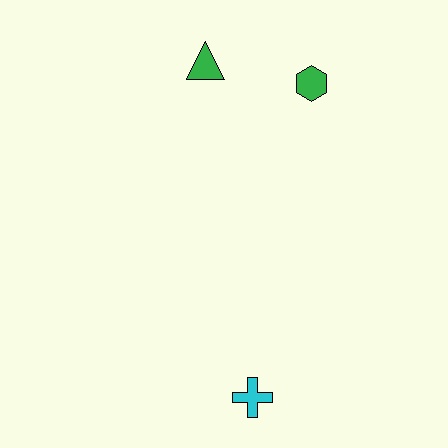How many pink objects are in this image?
There are no pink objects.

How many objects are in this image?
There are 3 objects.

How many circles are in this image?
There are no circles.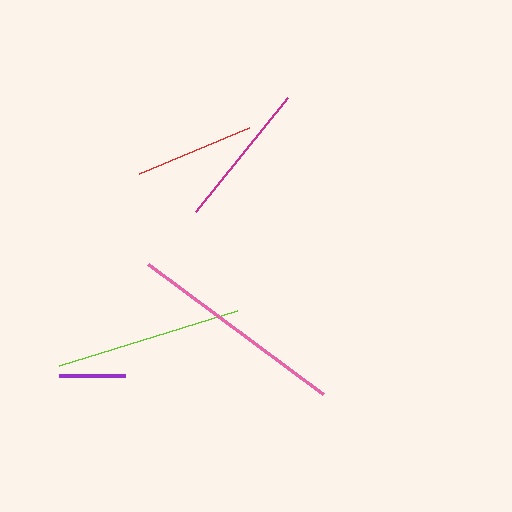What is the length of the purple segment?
The purple segment is approximately 66 pixels long.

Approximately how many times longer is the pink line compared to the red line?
The pink line is approximately 1.8 times the length of the red line.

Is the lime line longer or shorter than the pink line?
The pink line is longer than the lime line.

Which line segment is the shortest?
The purple line is the shortest at approximately 66 pixels.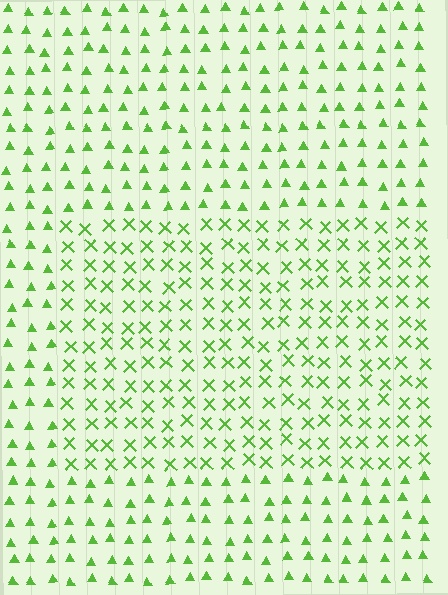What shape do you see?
I see a rectangle.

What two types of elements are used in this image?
The image uses X marks inside the rectangle region and triangles outside it.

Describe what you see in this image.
The image is filled with small lime elements arranged in a uniform grid. A rectangle-shaped region contains X marks, while the surrounding area contains triangles. The boundary is defined purely by the change in element shape.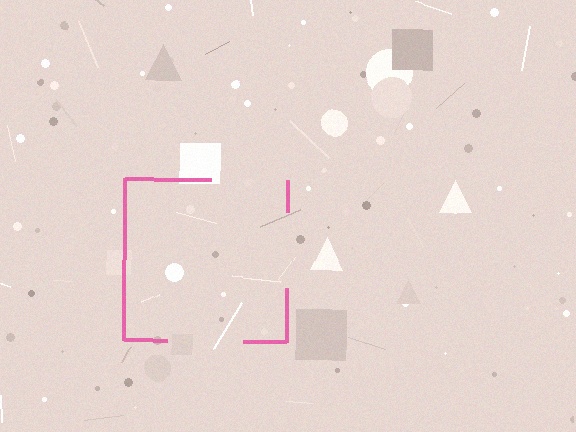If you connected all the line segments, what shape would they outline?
They would outline a square.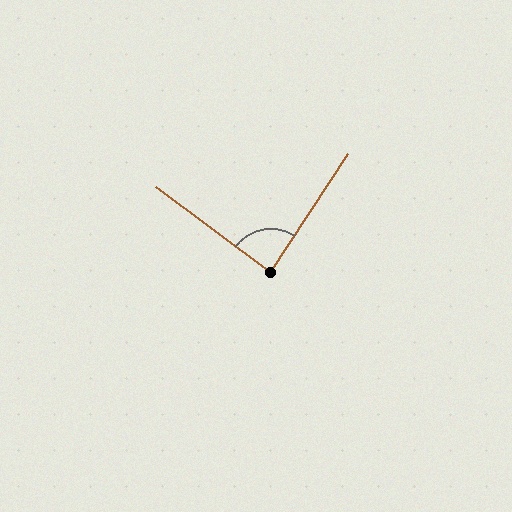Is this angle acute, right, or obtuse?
It is approximately a right angle.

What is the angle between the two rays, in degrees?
Approximately 86 degrees.